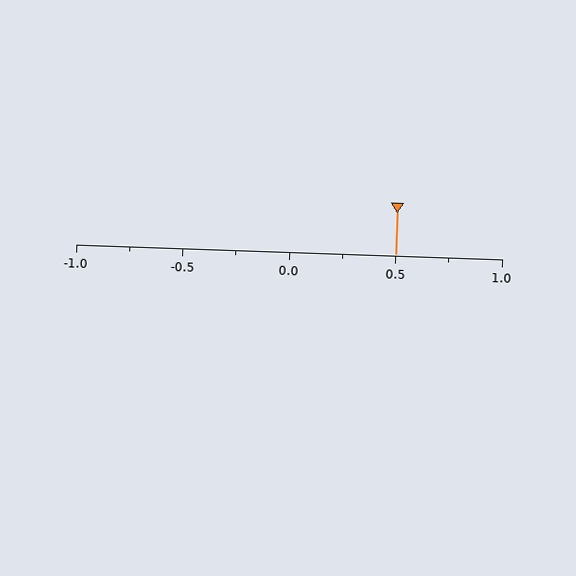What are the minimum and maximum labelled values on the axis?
The axis runs from -1.0 to 1.0.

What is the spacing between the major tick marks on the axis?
The major ticks are spaced 0.5 apart.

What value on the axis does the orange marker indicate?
The marker indicates approximately 0.5.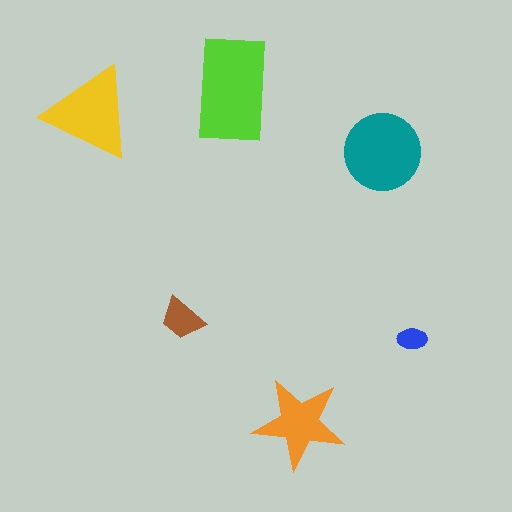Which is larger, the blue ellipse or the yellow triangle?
The yellow triangle.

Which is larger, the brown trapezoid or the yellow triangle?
The yellow triangle.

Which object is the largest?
The lime rectangle.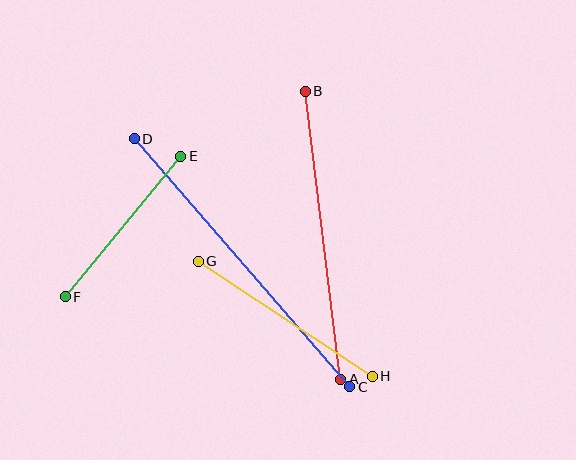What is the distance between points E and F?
The distance is approximately 182 pixels.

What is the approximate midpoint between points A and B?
The midpoint is at approximately (323, 235) pixels.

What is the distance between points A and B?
The distance is approximately 290 pixels.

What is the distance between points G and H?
The distance is approximately 209 pixels.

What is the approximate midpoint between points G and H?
The midpoint is at approximately (285, 319) pixels.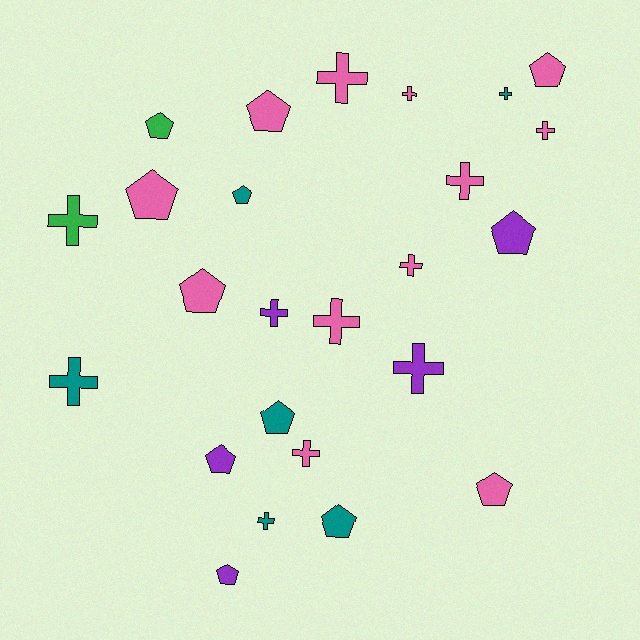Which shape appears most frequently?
Cross, with 13 objects.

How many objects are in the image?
There are 25 objects.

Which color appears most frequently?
Pink, with 12 objects.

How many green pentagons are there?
There is 1 green pentagon.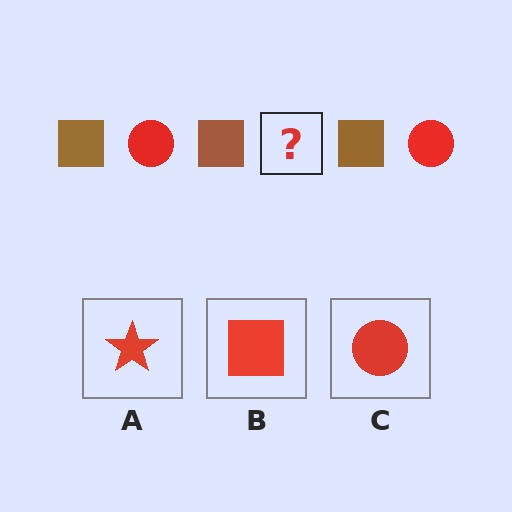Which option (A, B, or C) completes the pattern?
C.